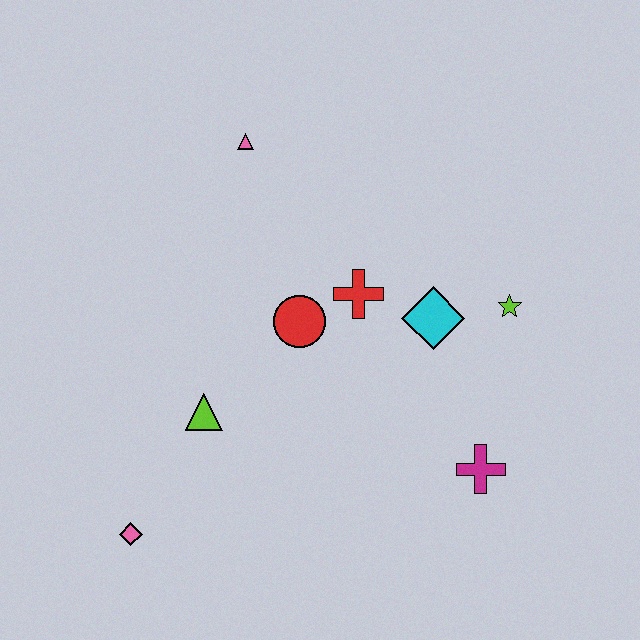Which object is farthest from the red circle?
The pink diamond is farthest from the red circle.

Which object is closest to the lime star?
The cyan diamond is closest to the lime star.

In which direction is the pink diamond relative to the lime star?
The pink diamond is to the left of the lime star.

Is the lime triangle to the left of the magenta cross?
Yes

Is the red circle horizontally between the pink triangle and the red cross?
Yes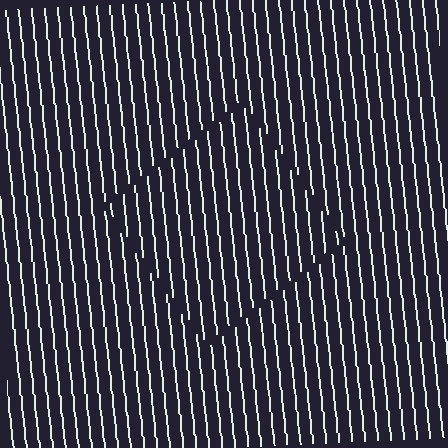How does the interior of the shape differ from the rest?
The interior of the shape contains the same grating, shifted by half a period — the contour is defined by the phase discontinuity where line-ends from the inner and outer gratings abut.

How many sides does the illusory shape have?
4 sides — the line-ends trace a square.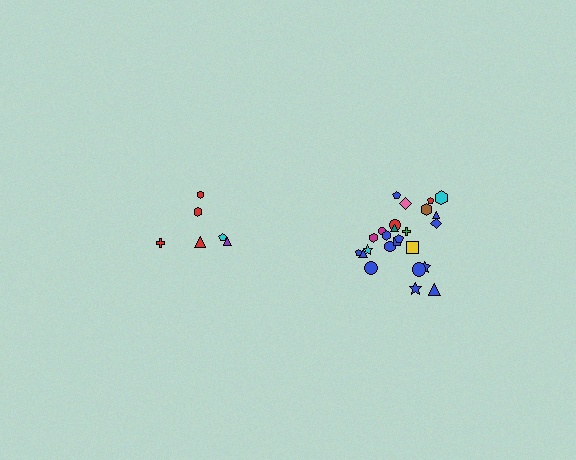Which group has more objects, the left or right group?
The right group.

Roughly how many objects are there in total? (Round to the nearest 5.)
Roughly 30 objects in total.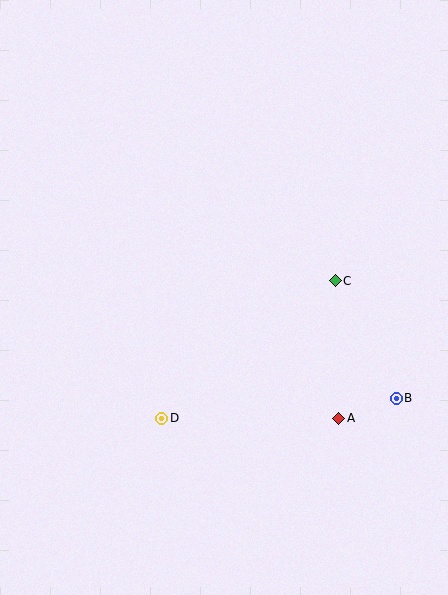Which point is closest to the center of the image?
Point C at (335, 281) is closest to the center.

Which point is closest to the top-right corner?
Point C is closest to the top-right corner.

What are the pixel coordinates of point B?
Point B is at (396, 398).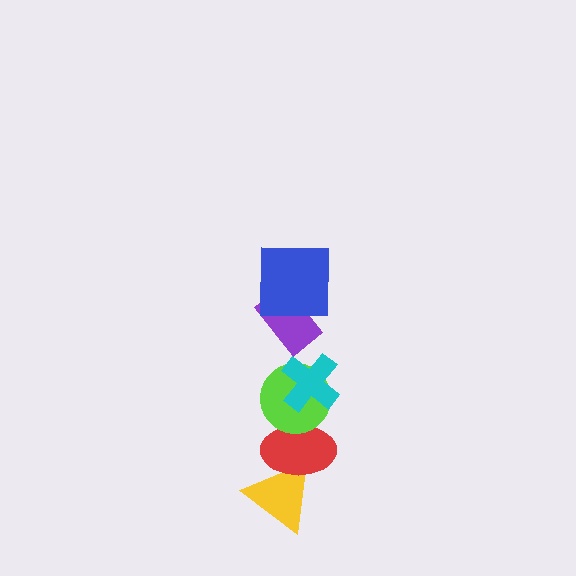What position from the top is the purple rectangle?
The purple rectangle is 2nd from the top.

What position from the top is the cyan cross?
The cyan cross is 3rd from the top.